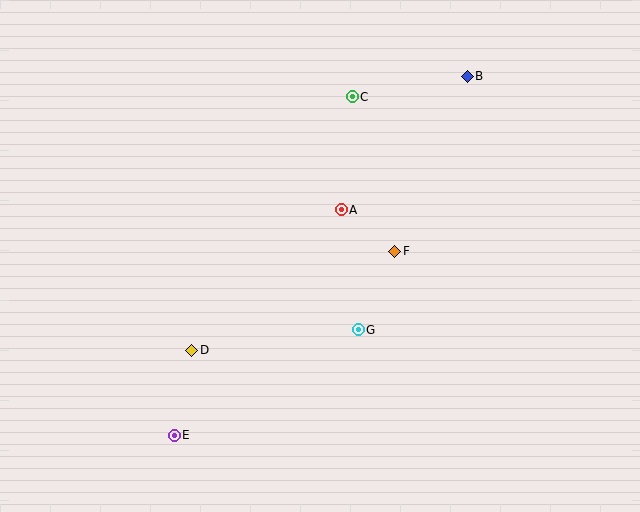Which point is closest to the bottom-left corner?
Point E is closest to the bottom-left corner.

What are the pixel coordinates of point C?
Point C is at (352, 97).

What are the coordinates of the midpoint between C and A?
The midpoint between C and A is at (347, 153).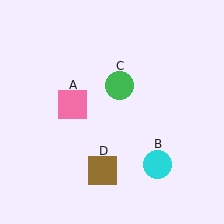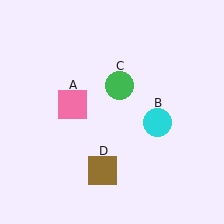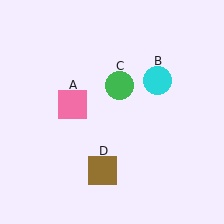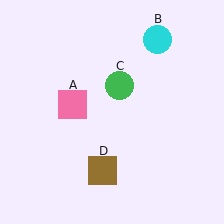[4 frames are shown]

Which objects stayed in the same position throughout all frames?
Pink square (object A) and green circle (object C) and brown square (object D) remained stationary.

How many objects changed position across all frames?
1 object changed position: cyan circle (object B).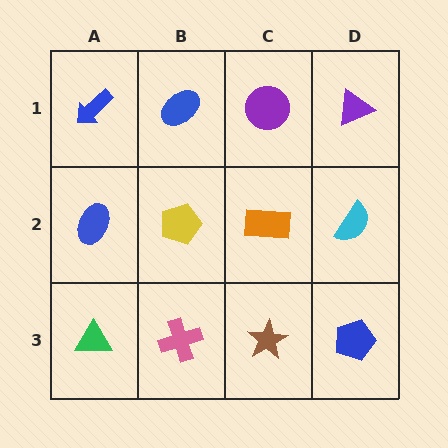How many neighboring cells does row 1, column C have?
3.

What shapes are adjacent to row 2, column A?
A blue arrow (row 1, column A), a green triangle (row 3, column A), a yellow pentagon (row 2, column B).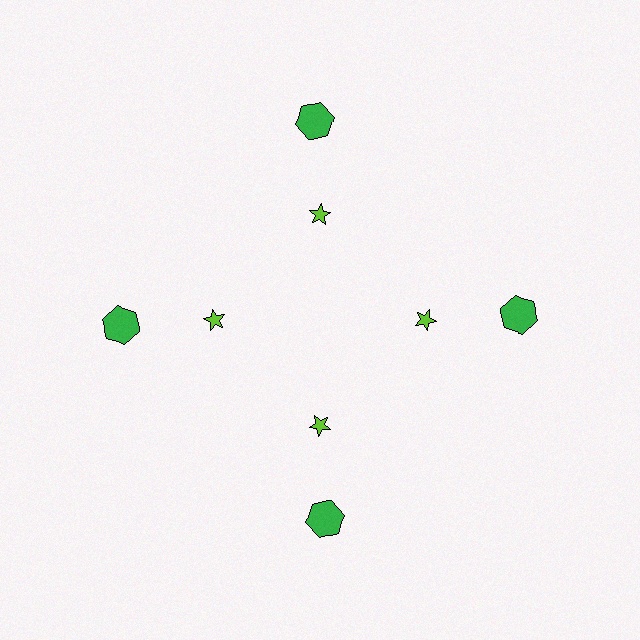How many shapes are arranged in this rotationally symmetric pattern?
There are 8 shapes, arranged in 4 groups of 2.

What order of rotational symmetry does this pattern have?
This pattern has 4-fold rotational symmetry.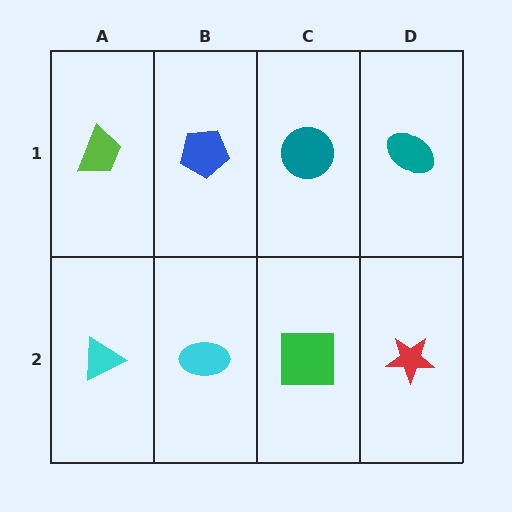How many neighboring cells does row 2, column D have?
2.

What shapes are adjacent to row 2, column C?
A teal circle (row 1, column C), a cyan ellipse (row 2, column B), a red star (row 2, column D).